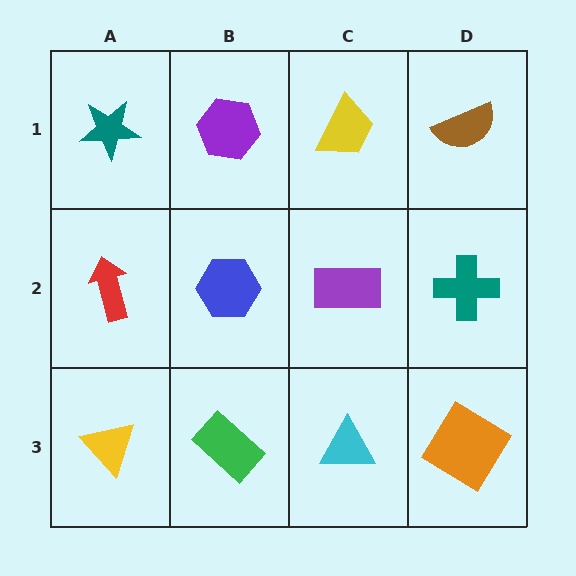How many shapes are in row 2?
4 shapes.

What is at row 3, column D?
An orange diamond.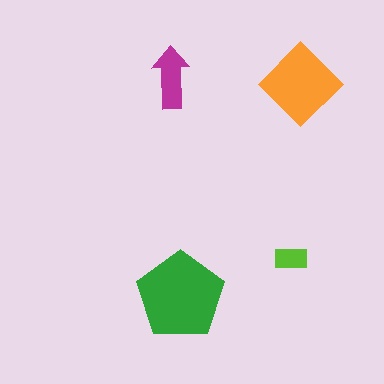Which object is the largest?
The green pentagon.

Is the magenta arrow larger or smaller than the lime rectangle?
Larger.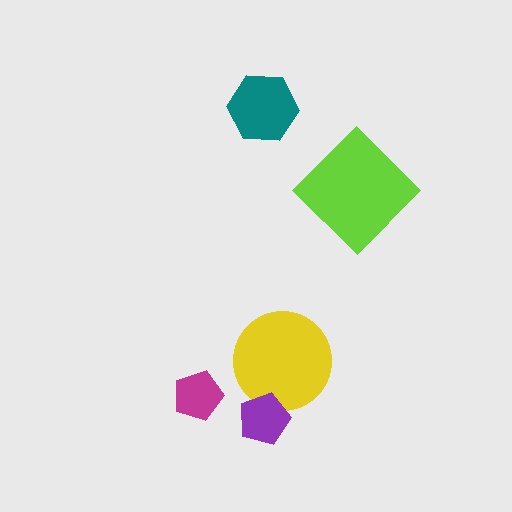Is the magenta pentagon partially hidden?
No, no other shape covers it.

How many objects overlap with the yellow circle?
1 object overlaps with the yellow circle.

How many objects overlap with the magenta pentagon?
0 objects overlap with the magenta pentagon.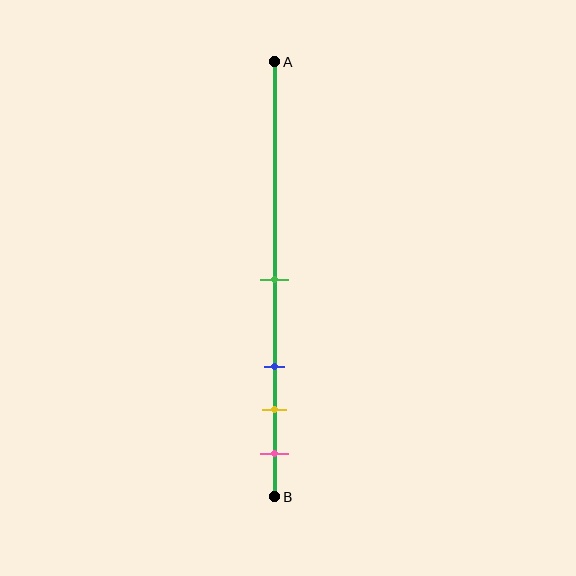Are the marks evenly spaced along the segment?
No, the marks are not evenly spaced.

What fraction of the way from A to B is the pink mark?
The pink mark is approximately 90% (0.9) of the way from A to B.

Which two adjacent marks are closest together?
The yellow and pink marks are the closest adjacent pair.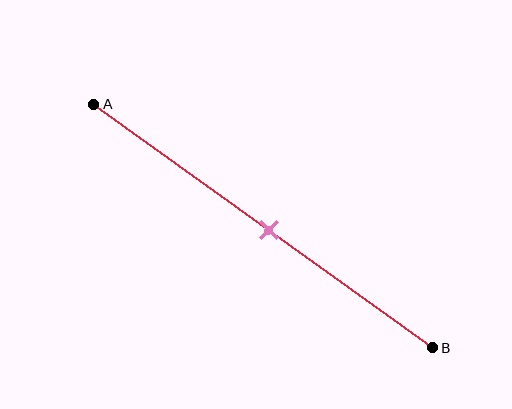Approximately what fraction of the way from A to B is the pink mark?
The pink mark is approximately 50% of the way from A to B.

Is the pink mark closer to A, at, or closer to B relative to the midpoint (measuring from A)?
The pink mark is approximately at the midpoint of segment AB.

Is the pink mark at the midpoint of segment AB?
Yes, the mark is approximately at the midpoint.